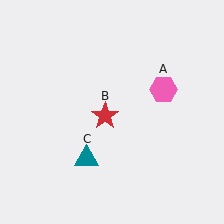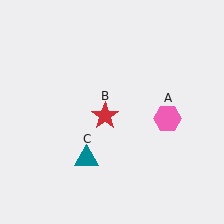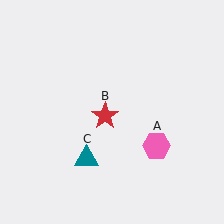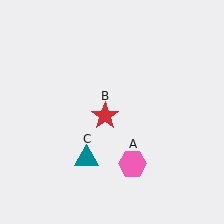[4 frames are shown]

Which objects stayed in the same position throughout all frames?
Red star (object B) and teal triangle (object C) remained stationary.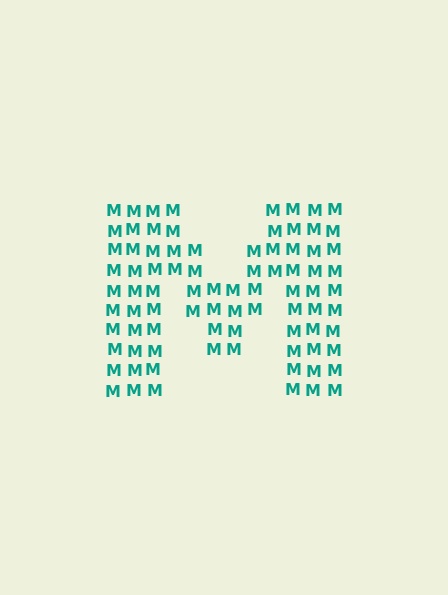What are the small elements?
The small elements are letter M's.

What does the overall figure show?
The overall figure shows the letter M.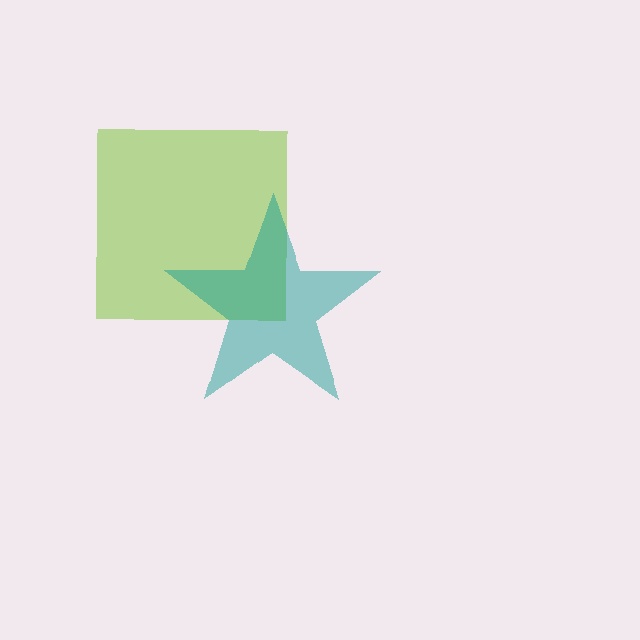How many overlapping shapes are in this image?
There are 2 overlapping shapes in the image.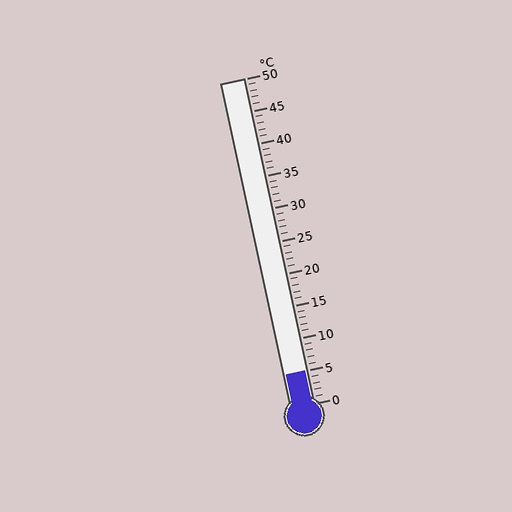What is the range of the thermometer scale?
The thermometer scale ranges from 0°C to 50°C.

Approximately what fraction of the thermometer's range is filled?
The thermometer is filled to approximately 10% of its range.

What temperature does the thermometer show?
The thermometer shows approximately 5°C.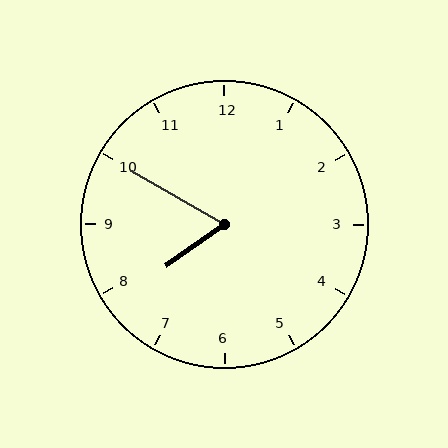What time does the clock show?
7:50.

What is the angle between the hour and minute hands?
Approximately 65 degrees.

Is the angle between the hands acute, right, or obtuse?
It is acute.